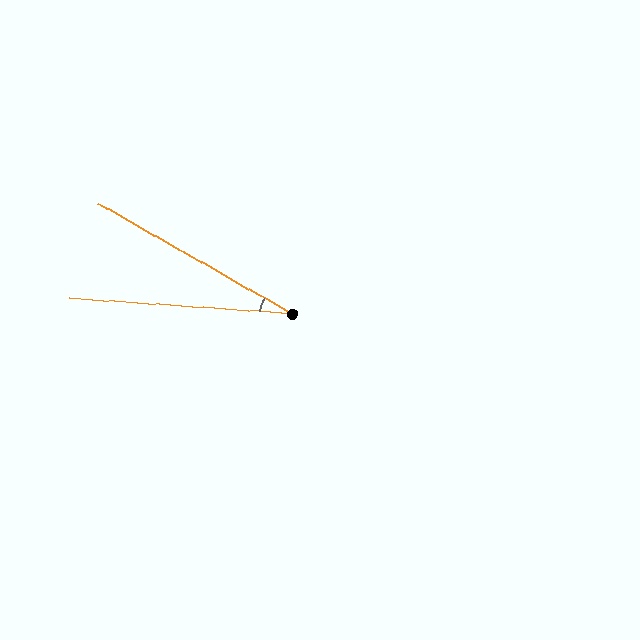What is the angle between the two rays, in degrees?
Approximately 26 degrees.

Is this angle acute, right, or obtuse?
It is acute.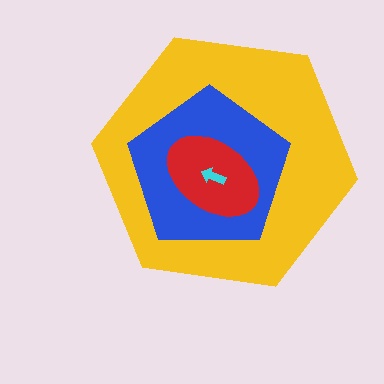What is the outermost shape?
The yellow hexagon.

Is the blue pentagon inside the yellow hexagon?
Yes.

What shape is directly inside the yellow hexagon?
The blue pentagon.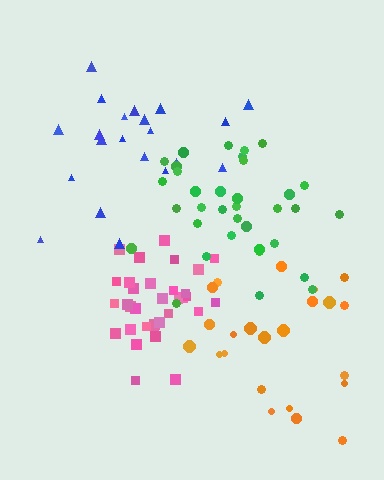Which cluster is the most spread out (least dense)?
Blue.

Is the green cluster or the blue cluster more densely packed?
Green.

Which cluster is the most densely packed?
Pink.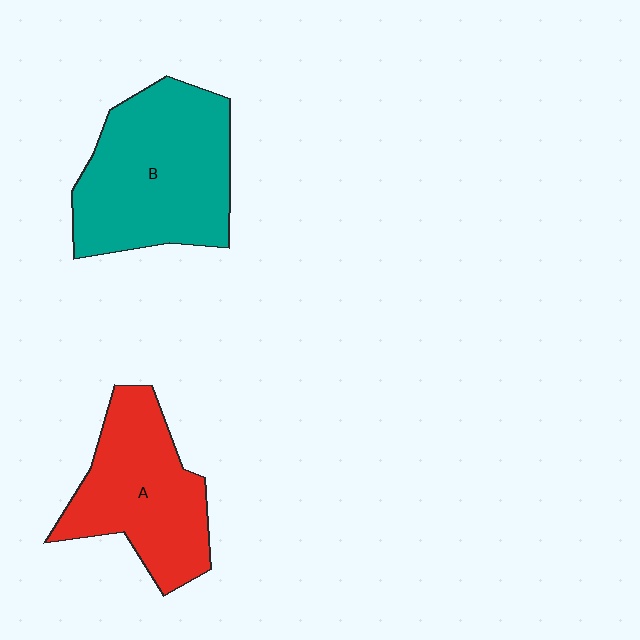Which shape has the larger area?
Shape B (teal).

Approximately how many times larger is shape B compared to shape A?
Approximately 1.3 times.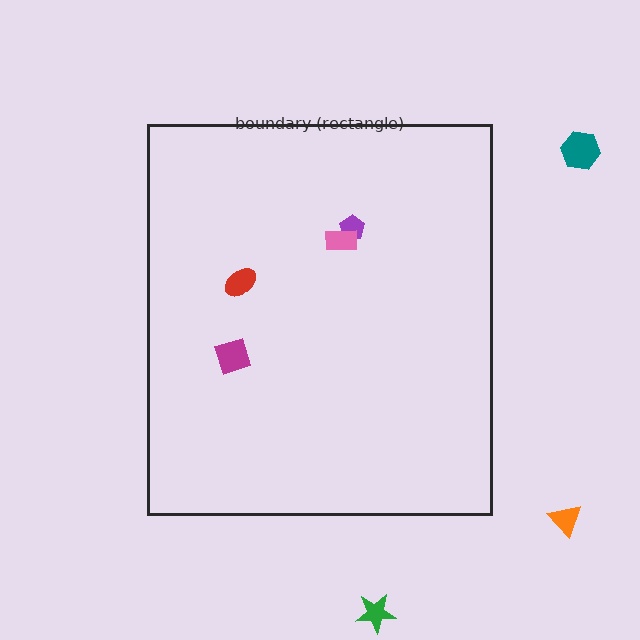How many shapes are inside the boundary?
4 inside, 3 outside.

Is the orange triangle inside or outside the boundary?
Outside.